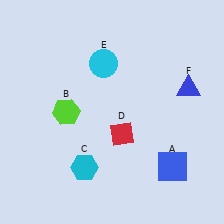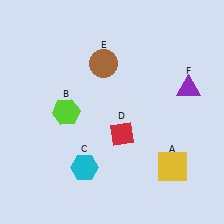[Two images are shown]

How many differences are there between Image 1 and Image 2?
There are 3 differences between the two images.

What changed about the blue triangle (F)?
In Image 1, F is blue. In Image 2, it changed to purple.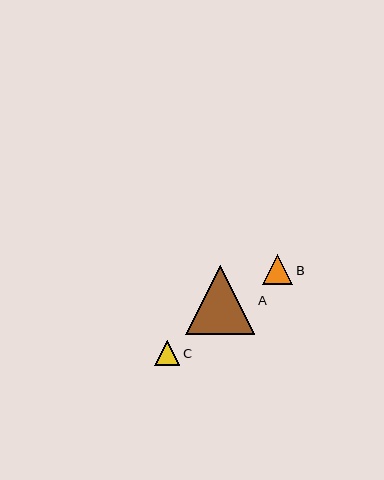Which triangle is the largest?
Triangle A is the largest with a size of approximately 69 pixels.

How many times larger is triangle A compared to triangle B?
Triangle A is approximately 2.3 times the size of triangle B.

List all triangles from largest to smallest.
From largest to smallest: A, B, C.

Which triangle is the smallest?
Triangle C is the smallest with a size of approximately 25 pixels.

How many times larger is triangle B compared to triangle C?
Triangle B is approximately 1.2 times the size of triangle C.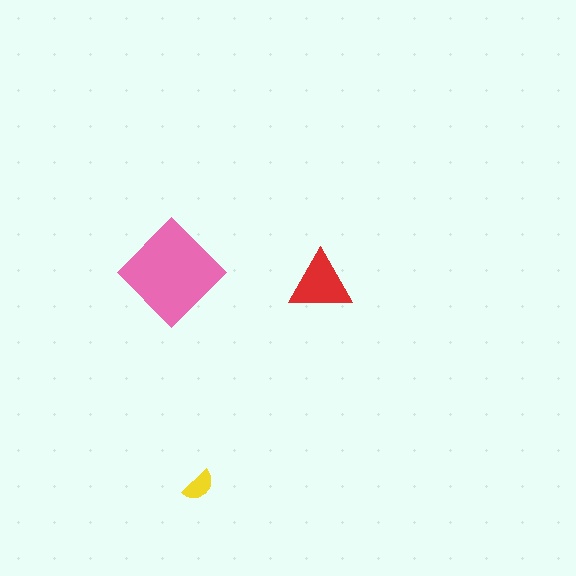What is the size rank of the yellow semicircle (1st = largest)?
3rd.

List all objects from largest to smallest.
The pink diamond, the red triangle, the yellow semicircle.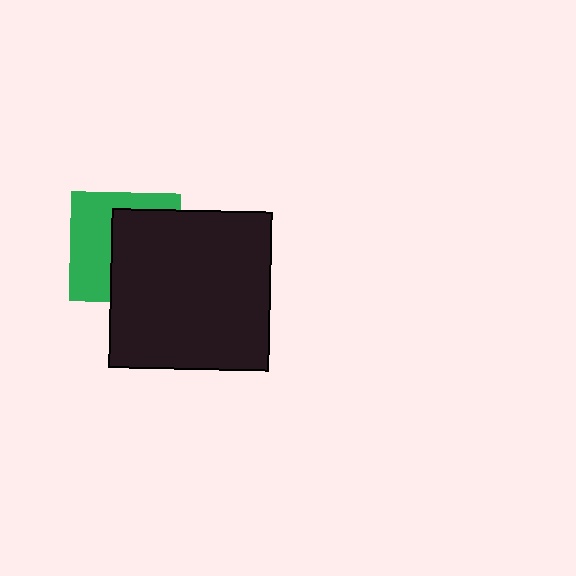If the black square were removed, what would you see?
You would see the complete green square.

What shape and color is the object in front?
The object in front is a black square.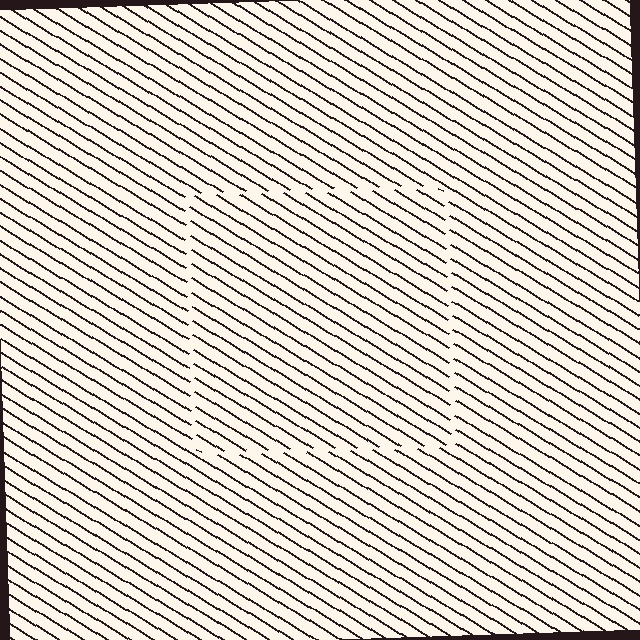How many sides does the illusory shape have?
4 sides — the line-ends trace a square.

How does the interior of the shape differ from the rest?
The interior of the shape contains the same grating, shifted by half a period — the contour is defined by the phase discontinuity where line-ends from the inner and outer gratings abut.